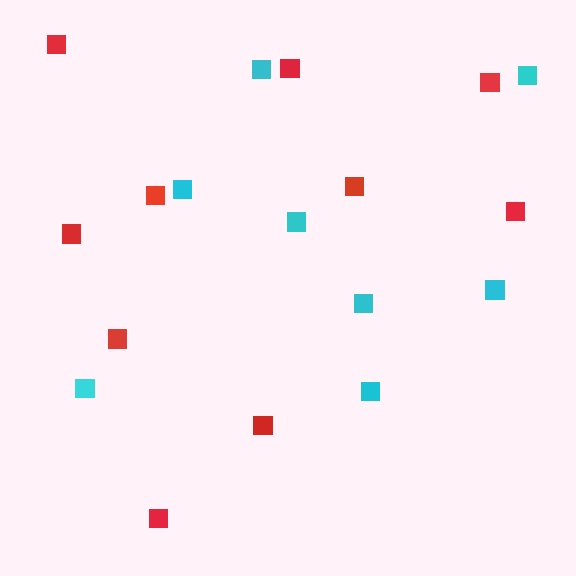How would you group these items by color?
There are 2 groups: one group of cyan squares (8) and one group of red squares (10).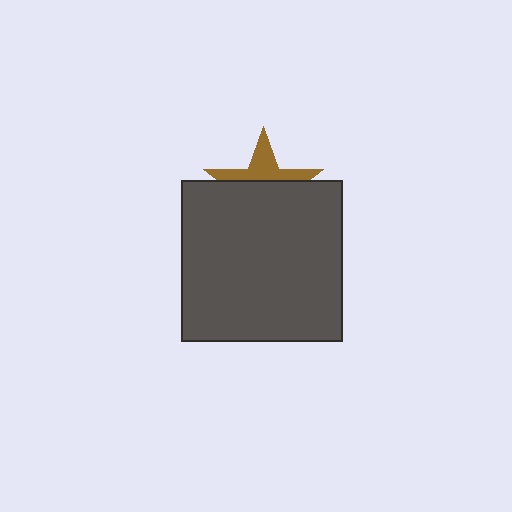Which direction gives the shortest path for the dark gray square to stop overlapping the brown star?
Moving down gives the shortest separation.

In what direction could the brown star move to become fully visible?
The brown star could move up. That would shift it out from behind the dark gray square entirely.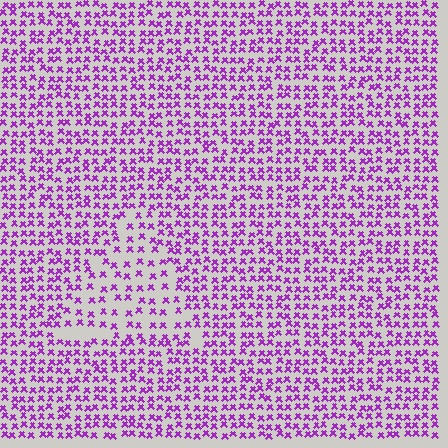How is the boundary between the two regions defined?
The boundary is defined by a change in element density (approximately 1.8x ratio). All elements are the same color, size, and shape.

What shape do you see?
I see a triangle.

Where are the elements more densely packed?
The elements are more densely packed outside the triangle boundary.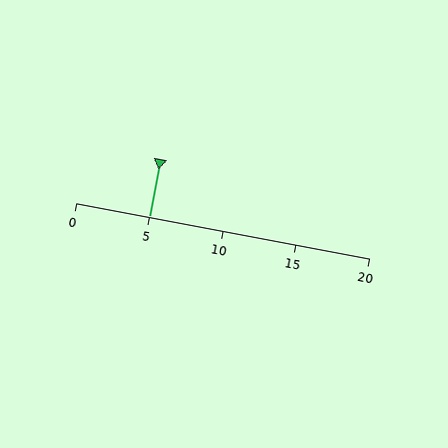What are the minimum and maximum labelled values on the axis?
The axis runs from 0 to 20.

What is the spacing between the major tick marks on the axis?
The major ticks are spaced 5 apart.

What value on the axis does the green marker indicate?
The marker indicates approximately 5.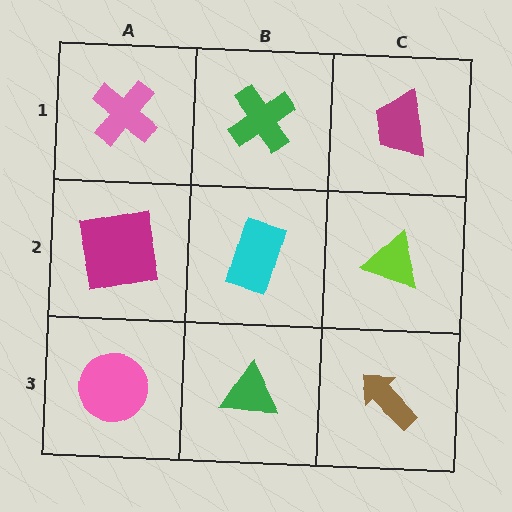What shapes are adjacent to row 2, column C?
A magenta trapezoid (row 1, column C), a brown arrow (row 3, column C), a cyan rectangle (row 2, column B).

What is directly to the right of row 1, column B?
A magenta trapezoid.